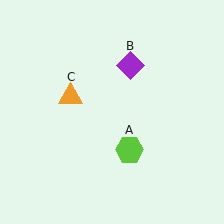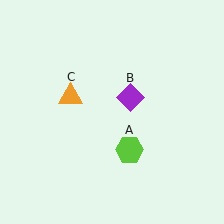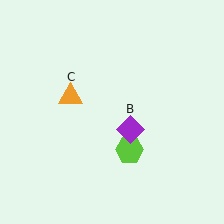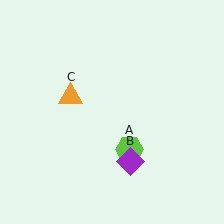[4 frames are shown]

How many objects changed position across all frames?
1 object changed position: purple diamond (object B).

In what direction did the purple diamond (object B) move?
The purple diamond (object B) moved down.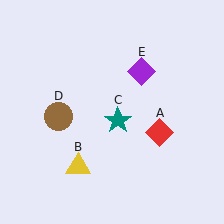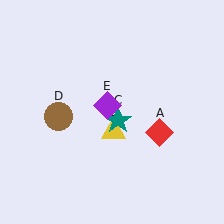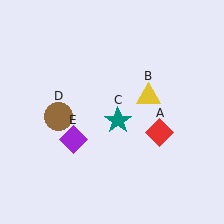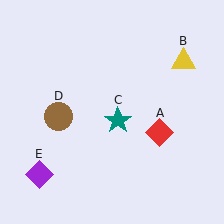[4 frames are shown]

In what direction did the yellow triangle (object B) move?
The yellow triangle (object B) moved up and to the right.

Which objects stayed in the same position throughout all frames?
Red diamond (object A) and teal star (object C) and brown circle (object D) remained stationary.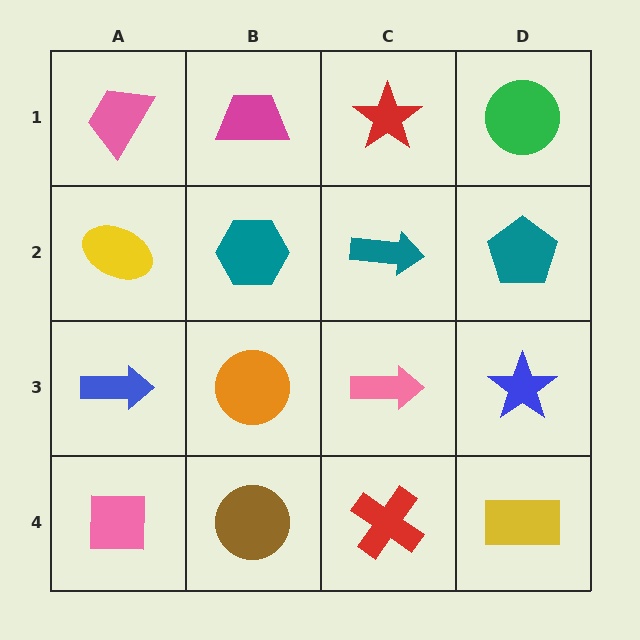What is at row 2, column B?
A teal hexagon.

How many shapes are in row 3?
4 shapes.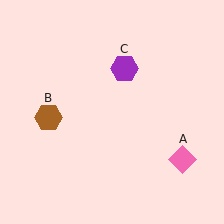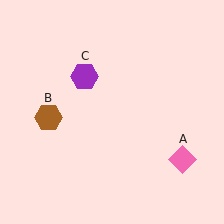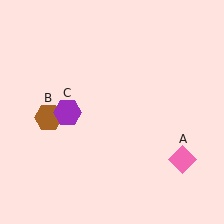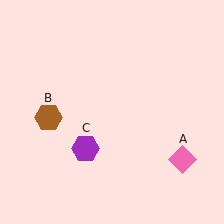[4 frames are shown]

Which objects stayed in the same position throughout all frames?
Pink diamond (object A) and brown hexagon (object B) remained stationary.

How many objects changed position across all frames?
1 object changed position: purple hexagon (object C).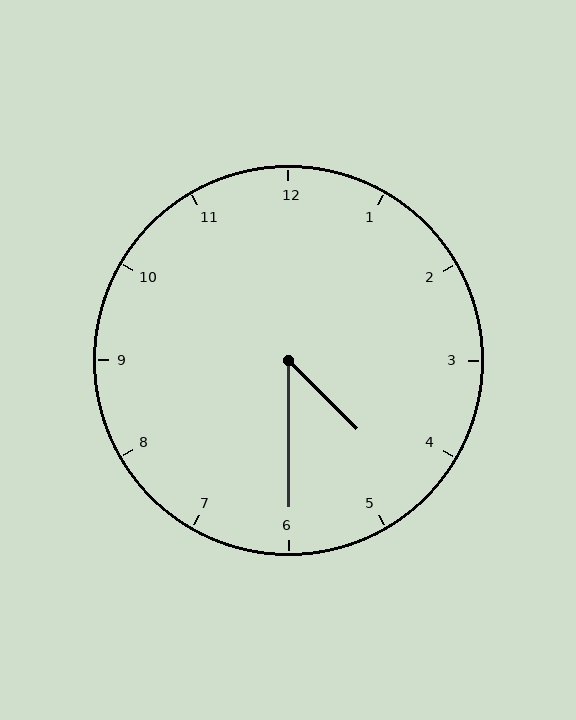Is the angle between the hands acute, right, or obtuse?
It is acute.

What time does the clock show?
4:30.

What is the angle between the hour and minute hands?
Approximately 45 degrees.